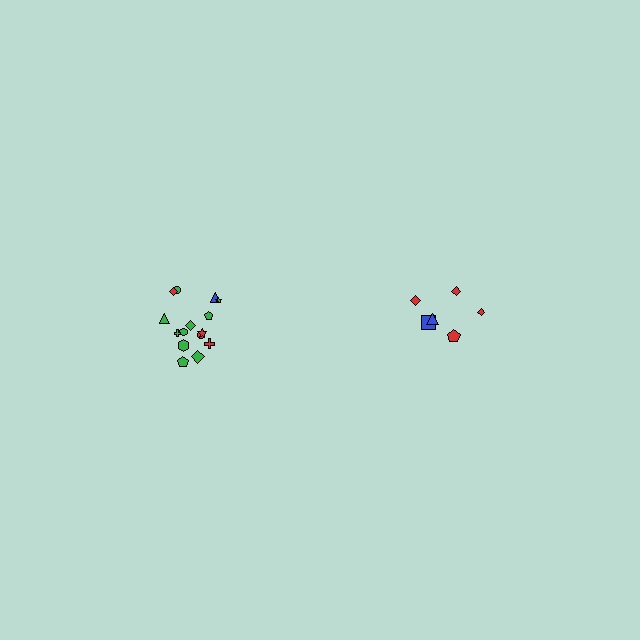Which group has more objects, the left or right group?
The left group.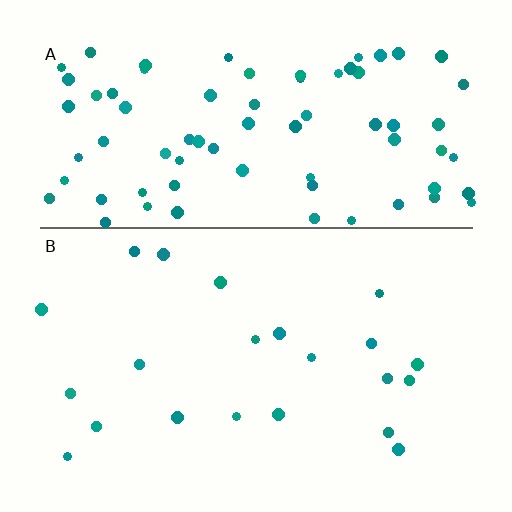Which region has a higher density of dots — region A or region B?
A (the top).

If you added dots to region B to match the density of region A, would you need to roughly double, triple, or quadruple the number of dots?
Approximately quadruple.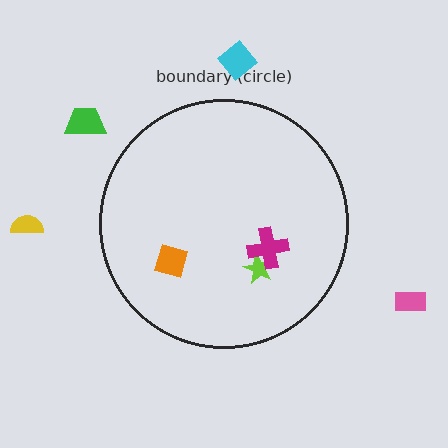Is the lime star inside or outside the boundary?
Inside.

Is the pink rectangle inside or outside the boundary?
Outside.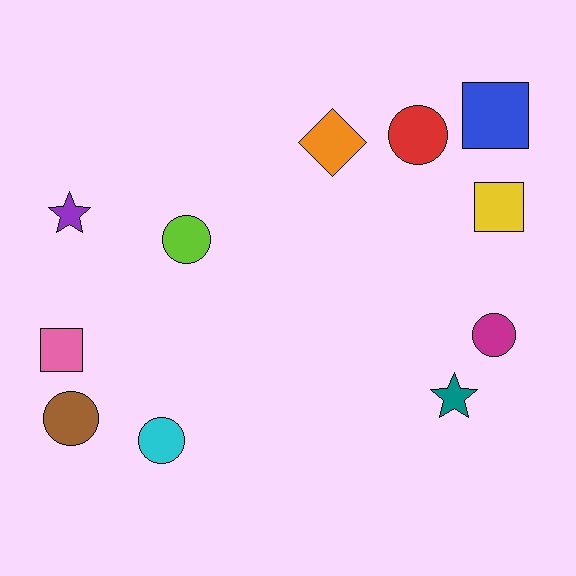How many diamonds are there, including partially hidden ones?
There is 1 diamond.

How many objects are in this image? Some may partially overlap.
There are 11 objects.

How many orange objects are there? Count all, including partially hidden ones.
There is 1 orange object.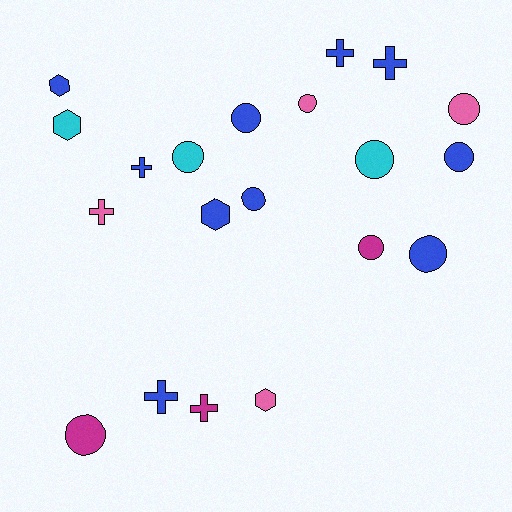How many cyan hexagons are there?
There is 1 cyan hexagon.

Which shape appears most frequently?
Circle, with 10 objects.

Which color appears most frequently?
Blue, with 10 objects.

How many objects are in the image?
There are 20 objects.